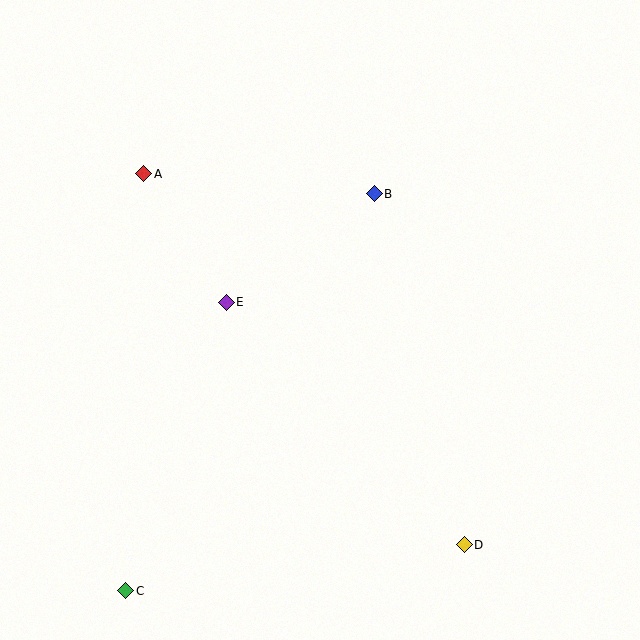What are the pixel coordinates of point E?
Point E is at (226, 302).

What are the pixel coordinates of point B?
Point B is at (374, 194).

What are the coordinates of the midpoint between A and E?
The midpoint between A and E is at (185, 238).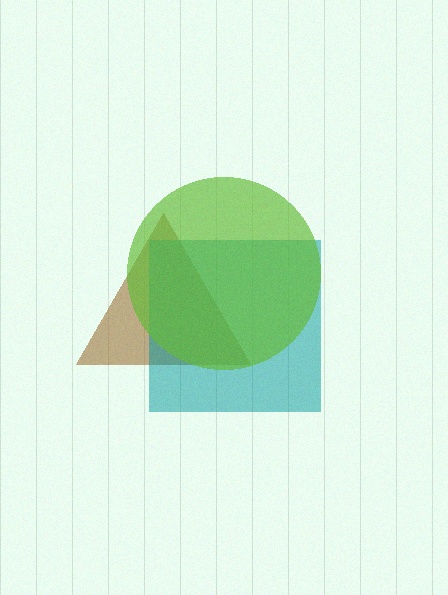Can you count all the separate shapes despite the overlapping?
Yes, there are 3 separate shapes.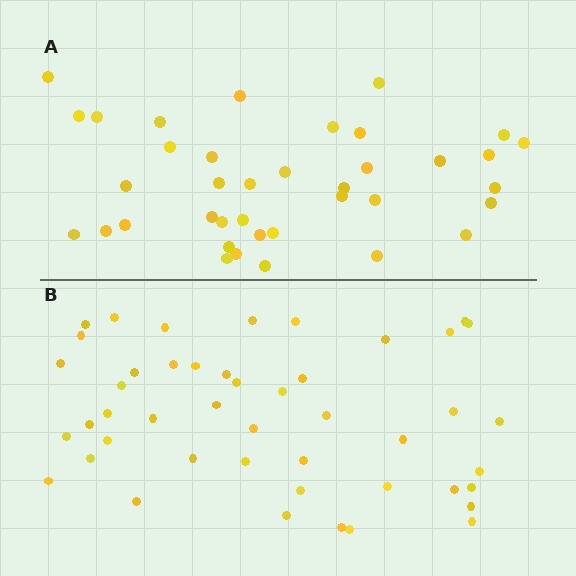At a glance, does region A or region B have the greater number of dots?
Region B (the bottom region) has more dots.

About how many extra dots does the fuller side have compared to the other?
Region B has roughly 8 or so more dots than region A.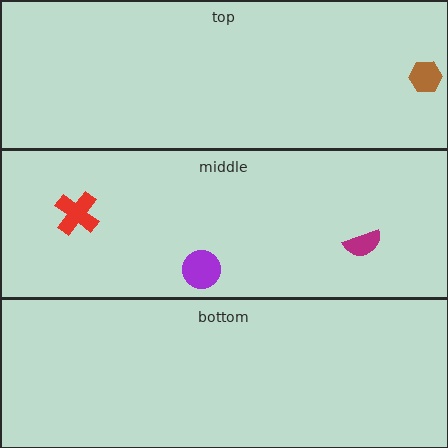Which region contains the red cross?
The middle region.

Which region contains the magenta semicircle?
The middle region.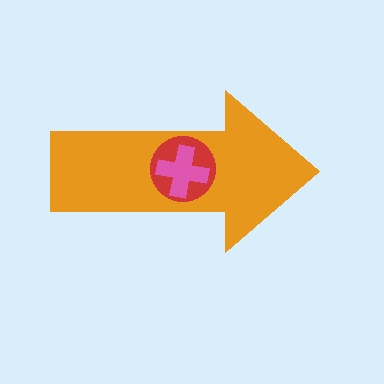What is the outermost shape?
The orange arrow.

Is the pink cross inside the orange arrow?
Yes.